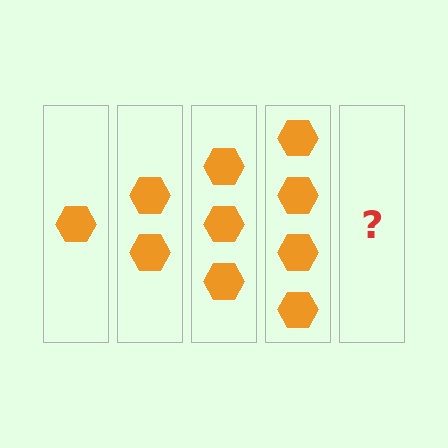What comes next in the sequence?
The next element should be 5 hexagons.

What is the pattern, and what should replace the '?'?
The pattern is that each step adds one more hexagon. The '?' should be 5 hexagons.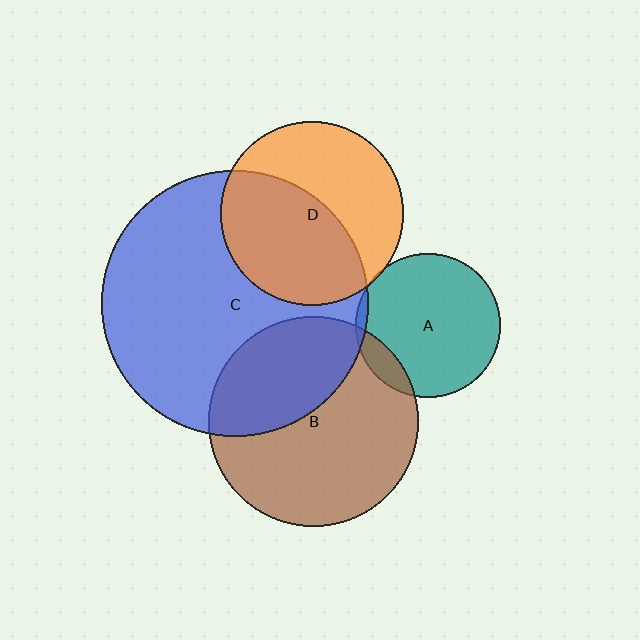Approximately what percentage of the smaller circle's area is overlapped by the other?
Approximately 10%.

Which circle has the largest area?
Circle C (blue).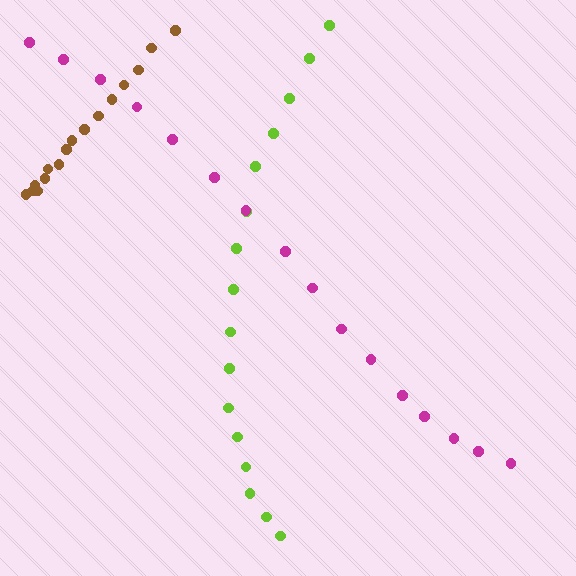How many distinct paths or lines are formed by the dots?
There are 3 distinct paths.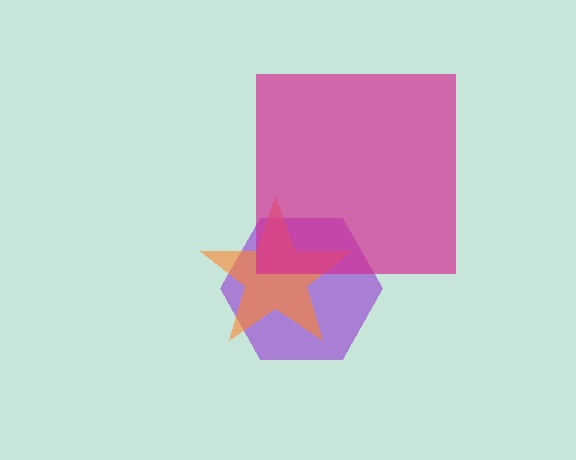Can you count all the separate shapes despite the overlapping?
Yes, there are 3 separate shapes.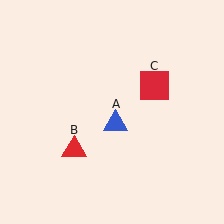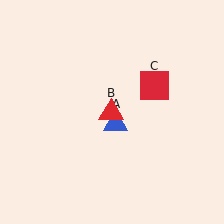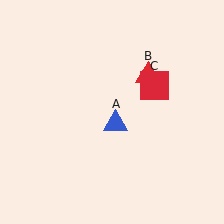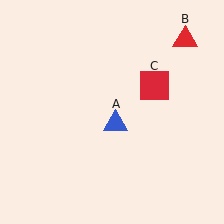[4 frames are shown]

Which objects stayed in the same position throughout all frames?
Blue triangle (object A) and red square (object C) remained stationary.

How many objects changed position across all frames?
1 object changed position: red triangle (object B).